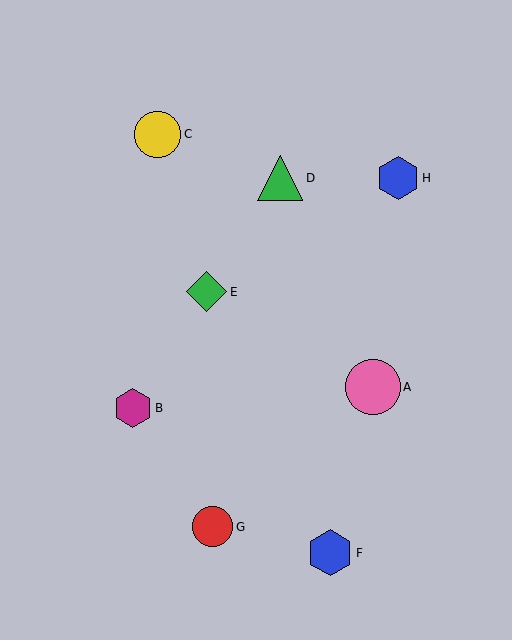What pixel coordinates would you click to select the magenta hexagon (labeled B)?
Click at (133, 408) to select the magenta hexagon B.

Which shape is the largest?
The pink circle (labeled A) is the largest.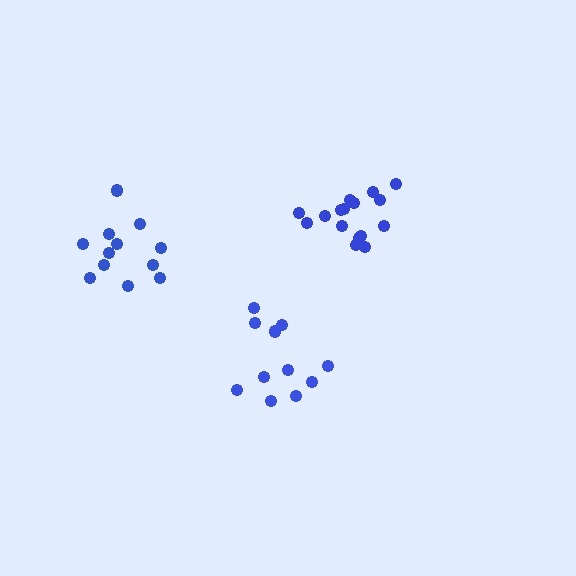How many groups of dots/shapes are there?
There are 3 groups.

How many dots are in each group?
Group 1: 16 dots, Group 2: 12 dots, Group 3: 11 dots (39 total).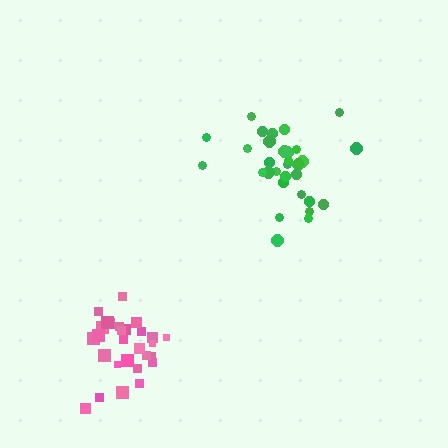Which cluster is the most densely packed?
Pink.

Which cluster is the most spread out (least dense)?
Green.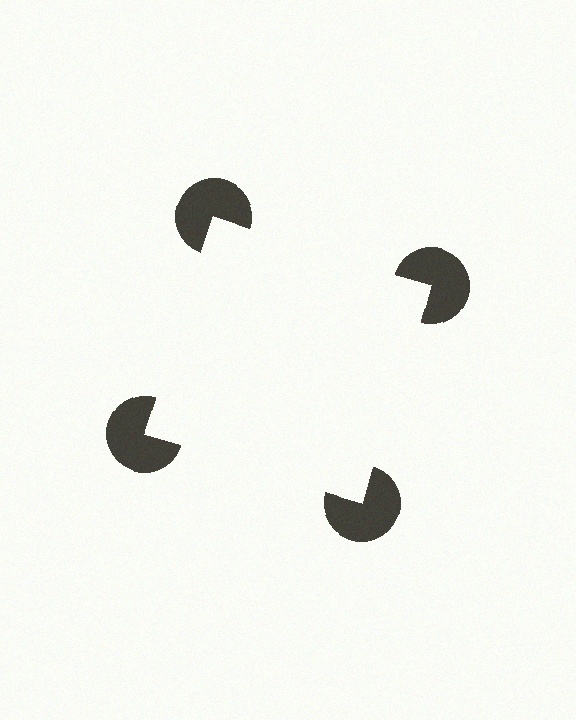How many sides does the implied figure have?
4 sides.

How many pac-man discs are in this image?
There are 4 — one at each vertex of the illusory square.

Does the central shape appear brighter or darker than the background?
It typically appears slightly brighter than the background, even though no actual brightness change is drawn.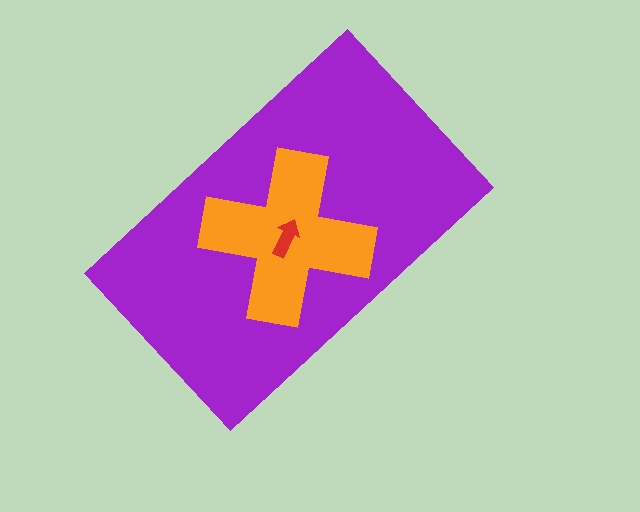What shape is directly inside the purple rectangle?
The orange cross.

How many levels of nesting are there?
3.